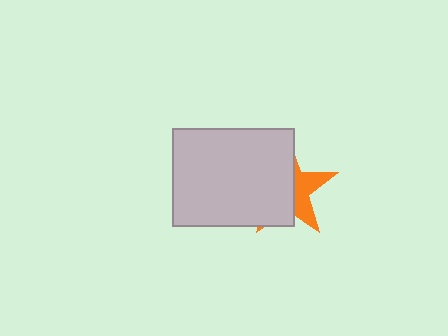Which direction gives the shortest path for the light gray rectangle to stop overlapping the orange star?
Moving left gives the shortest separation.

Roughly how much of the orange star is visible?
A small part of it is visible (roughly 36%).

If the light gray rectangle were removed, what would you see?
You would see the complete orange star.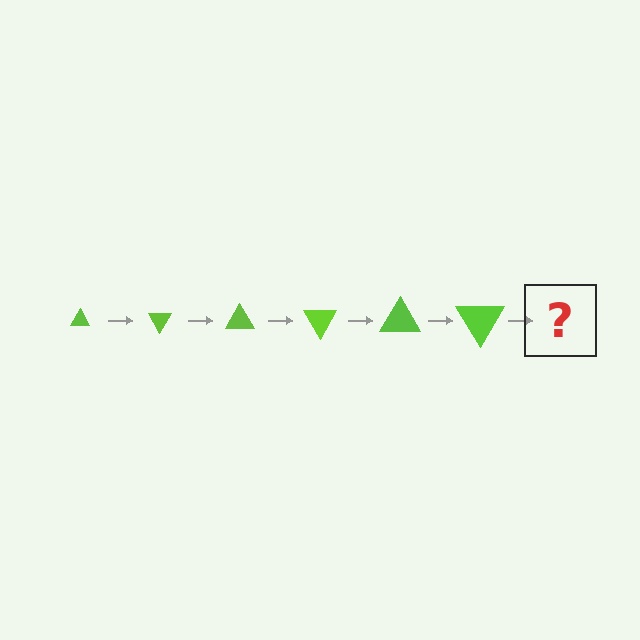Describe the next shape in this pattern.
It should be a triangle, larger than the previous one and rotated 360 degrees from the start.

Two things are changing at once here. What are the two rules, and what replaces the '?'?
The two rules are that the triangle grows larger each step and it rotates 60 degrees each step. The '?' should be a triangle, larger than the previous one and rotated 360 degrees from the start.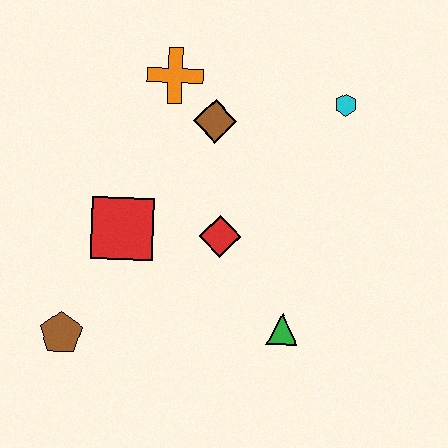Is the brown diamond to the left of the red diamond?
Yes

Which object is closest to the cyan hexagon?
The brown diamond is closest to the cyan hexagon.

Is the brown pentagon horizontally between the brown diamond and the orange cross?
No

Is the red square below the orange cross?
Yes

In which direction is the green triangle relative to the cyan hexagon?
The green triangle is below the cyan hexagon.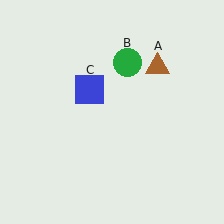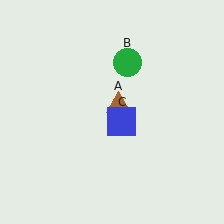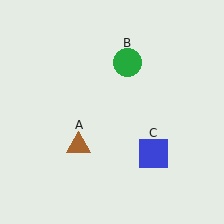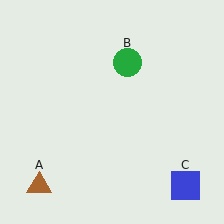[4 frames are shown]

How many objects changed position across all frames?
2 objects changed position: brown triangle (object A), blue square (object C).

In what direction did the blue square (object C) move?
The blue square (object C) moved down and to the right.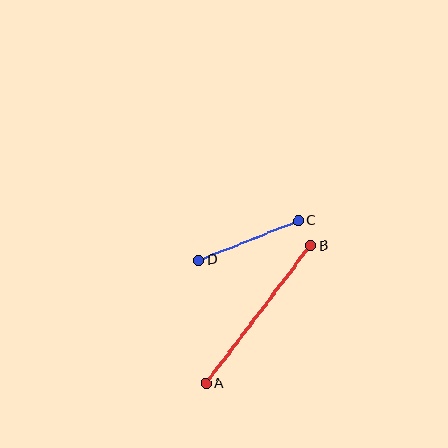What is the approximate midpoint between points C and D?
The midpoint is at approximately (249, 240) pixels.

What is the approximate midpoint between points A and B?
The midpoint is at approximately (258, 315) pixels.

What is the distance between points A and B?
The distance is approximately 173 pixels.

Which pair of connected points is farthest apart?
Points A and B are farthest apart.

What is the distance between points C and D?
The distance is approximately 107 pixels.